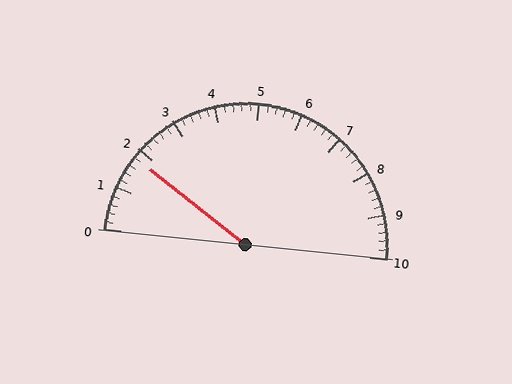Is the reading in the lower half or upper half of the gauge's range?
The reading is in the lower half of the range (0 to 10).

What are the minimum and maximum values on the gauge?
The gauge ranges from 0 to 10.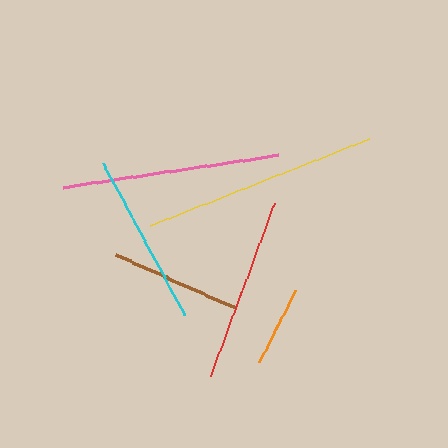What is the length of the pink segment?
The pink segment is approximately 218 pixels long.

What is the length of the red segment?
The red segment is approximately 184 pixels long.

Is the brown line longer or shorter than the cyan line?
The cyan line is longer than the brown line.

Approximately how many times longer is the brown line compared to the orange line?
The brown line is approximately 1.6 times the length of the orange line.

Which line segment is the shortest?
The orange line is the shortest at approximately 80 pixels.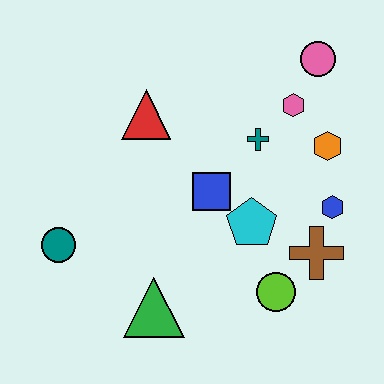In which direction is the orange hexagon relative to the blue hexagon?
The orange hexagon is above the blue hexagon.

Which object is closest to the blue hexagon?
The brown cross is closest to the blue hexagon.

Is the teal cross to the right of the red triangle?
Yes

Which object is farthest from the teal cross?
The teal circle is farthest from the teal cross.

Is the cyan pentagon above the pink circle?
No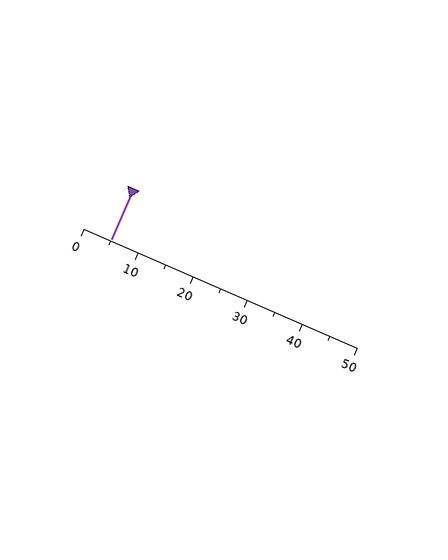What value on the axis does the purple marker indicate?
The marker indicates approximately 5.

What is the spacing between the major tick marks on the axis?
The major ticks are spaced 10 apart.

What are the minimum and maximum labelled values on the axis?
The axis runs from 0 to 50.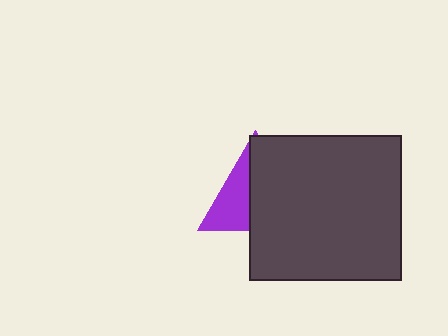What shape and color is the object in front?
The object in front is a dark gray rectangle.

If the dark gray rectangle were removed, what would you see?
You would see the complete purple triangle.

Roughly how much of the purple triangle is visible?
A small part of it is visible (roughly 41%).